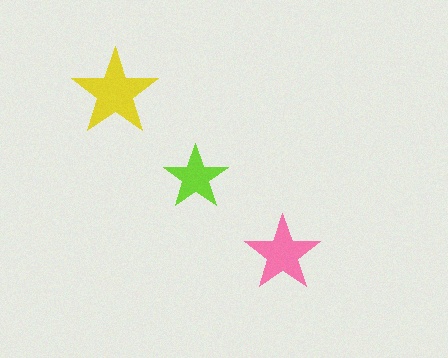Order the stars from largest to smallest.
the yellow one, the pink one, the lime one.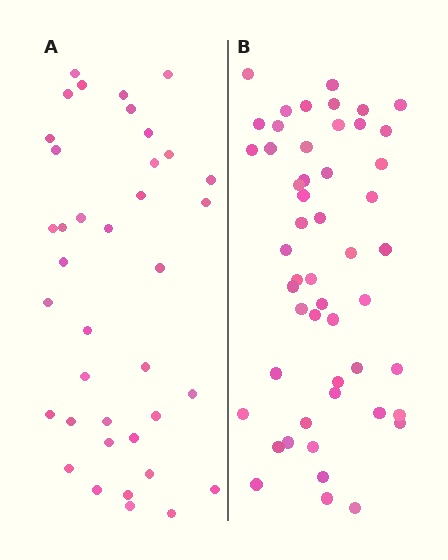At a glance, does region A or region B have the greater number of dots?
Region B (the right region) has more dots.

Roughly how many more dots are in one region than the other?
Region B has approximately 15 more dots than region A.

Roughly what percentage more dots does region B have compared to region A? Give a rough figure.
About 35% more.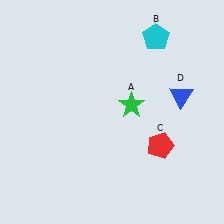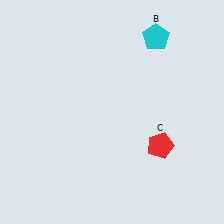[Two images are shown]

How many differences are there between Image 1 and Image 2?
There are 2 differences between the two images.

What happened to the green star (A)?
The green star (A) was removed in Image 2. It was in the top-right area of Image 1.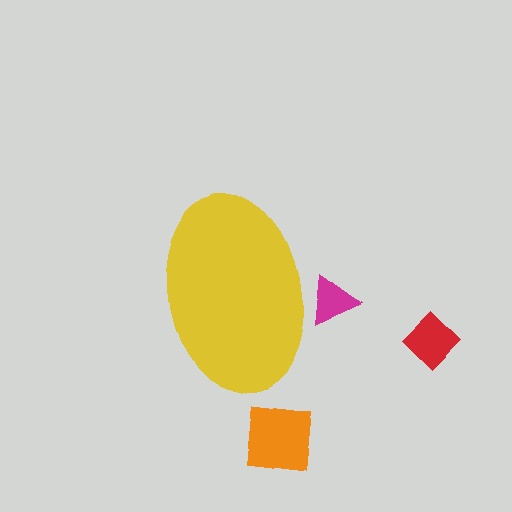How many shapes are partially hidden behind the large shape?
1 shape is partially hidden.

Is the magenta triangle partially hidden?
Yes, the magenta triangle is partially hidden behind the yellow ellipse.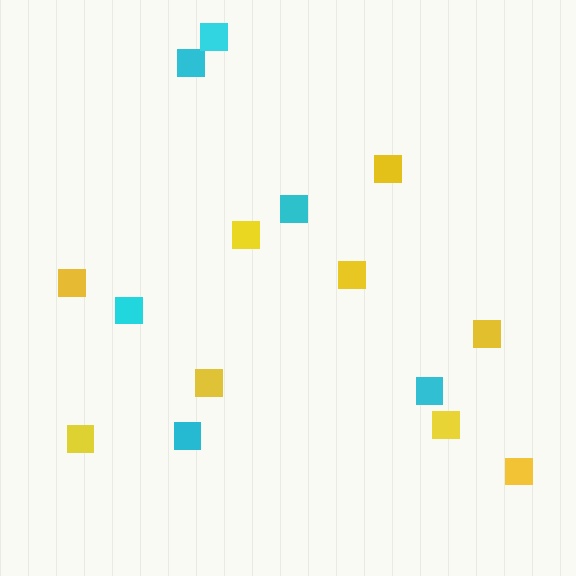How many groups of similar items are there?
There are 2 groups: one group of yellow squares (9) and one group of cyan squares (6).